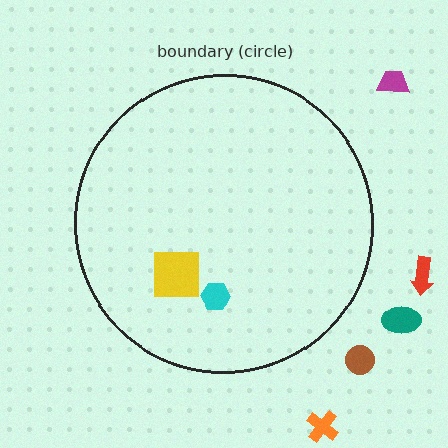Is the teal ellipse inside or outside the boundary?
Outside.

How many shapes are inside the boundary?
2 inside, 5 outside.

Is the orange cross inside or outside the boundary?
Outside.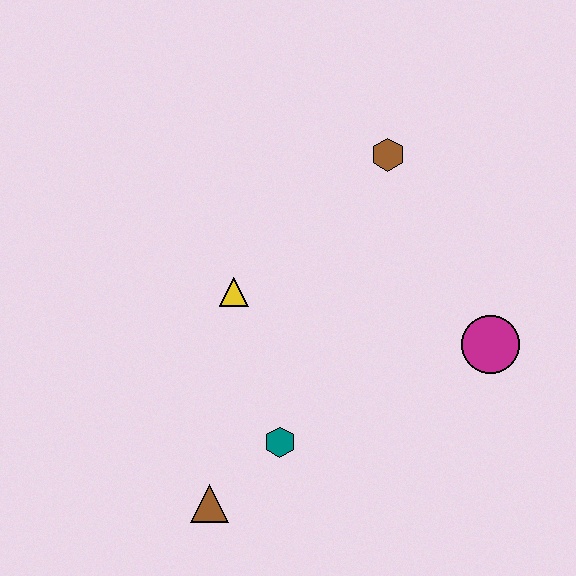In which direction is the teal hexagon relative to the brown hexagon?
The teal hexagon is below the brown hexagon.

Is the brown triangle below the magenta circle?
Yes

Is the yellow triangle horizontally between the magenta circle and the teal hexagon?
No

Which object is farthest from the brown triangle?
The brown hexagon is farthest from the brown triangle.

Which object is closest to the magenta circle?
The brown hexagon is closest to the magenta circle.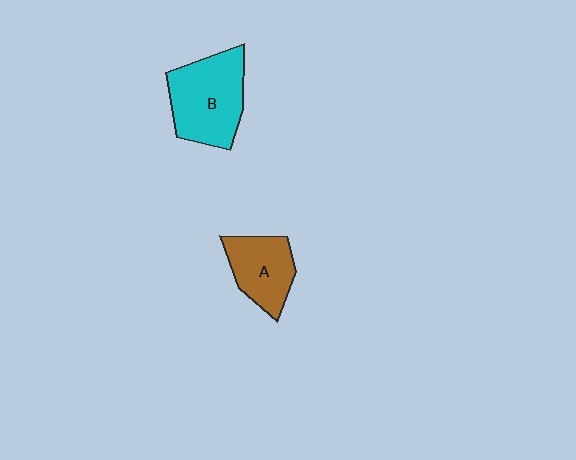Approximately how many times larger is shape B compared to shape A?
Approximately 1.4 times.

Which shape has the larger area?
Shape B (cyan).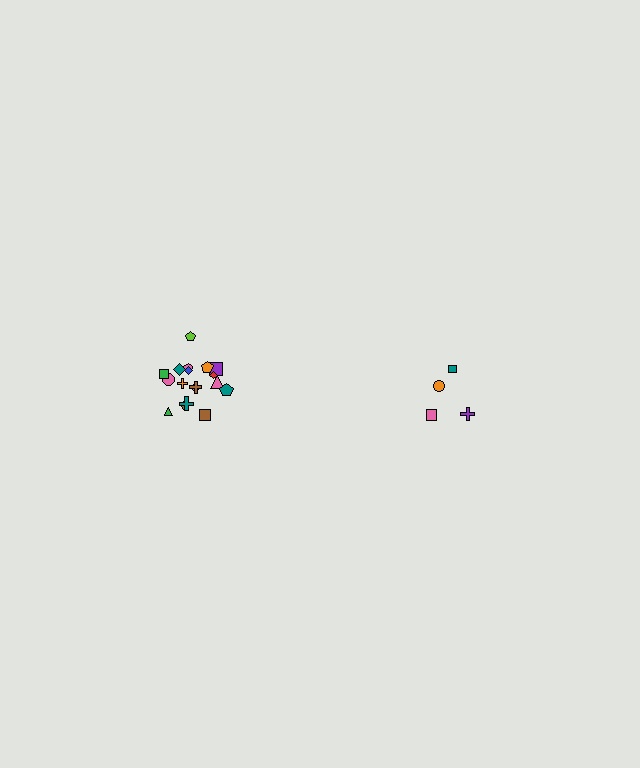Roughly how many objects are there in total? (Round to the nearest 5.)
Roughly 20 objects in total.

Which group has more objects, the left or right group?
The left group.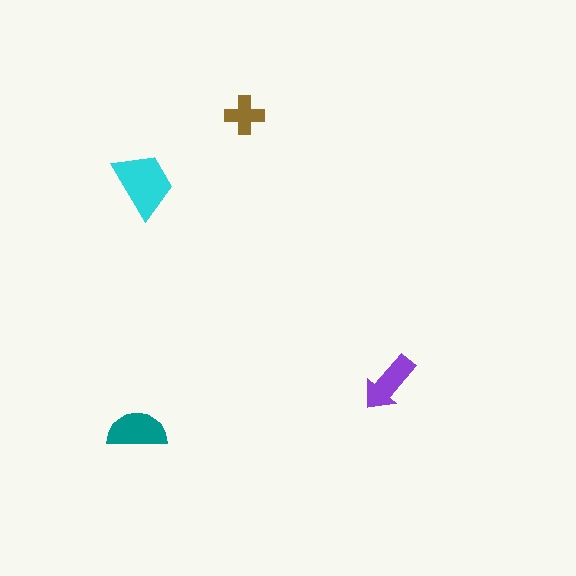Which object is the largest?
The cyan trapezoid.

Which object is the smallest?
The brown cross.